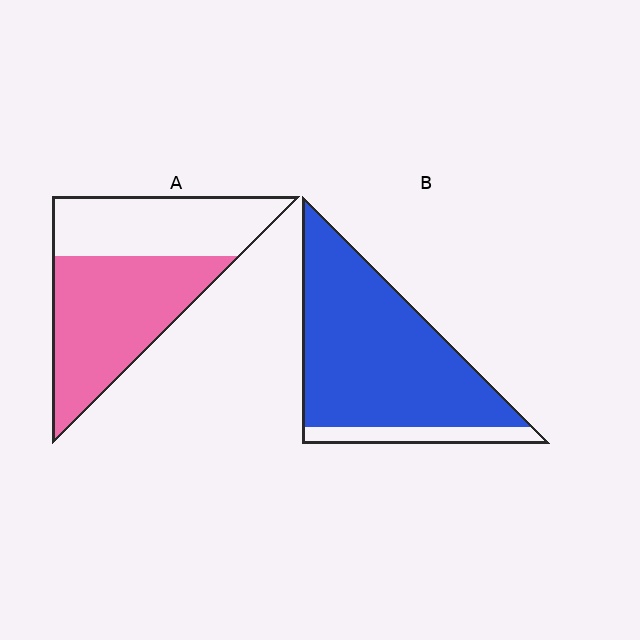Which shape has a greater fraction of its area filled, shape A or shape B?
Shape B.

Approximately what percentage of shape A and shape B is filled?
A is approximately 60% and B is approximately 85%.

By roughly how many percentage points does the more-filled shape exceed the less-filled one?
By roughly 30 percentage points (B over A).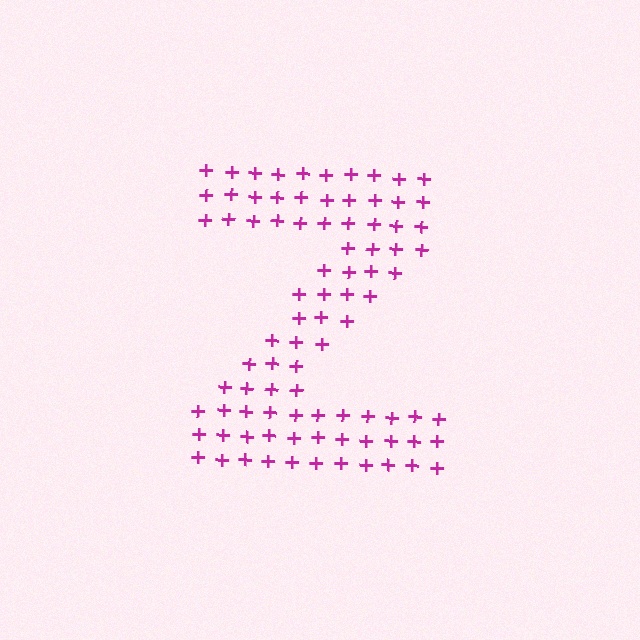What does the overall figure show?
The overall figure shows the letter Z.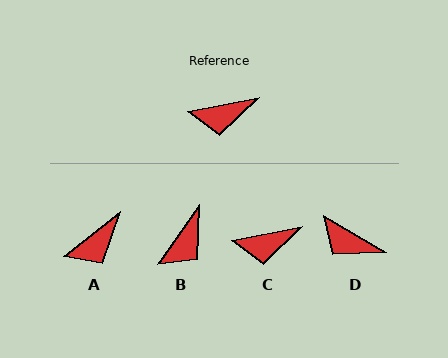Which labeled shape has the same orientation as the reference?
C.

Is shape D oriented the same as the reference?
No, it is off by about 42 degrees.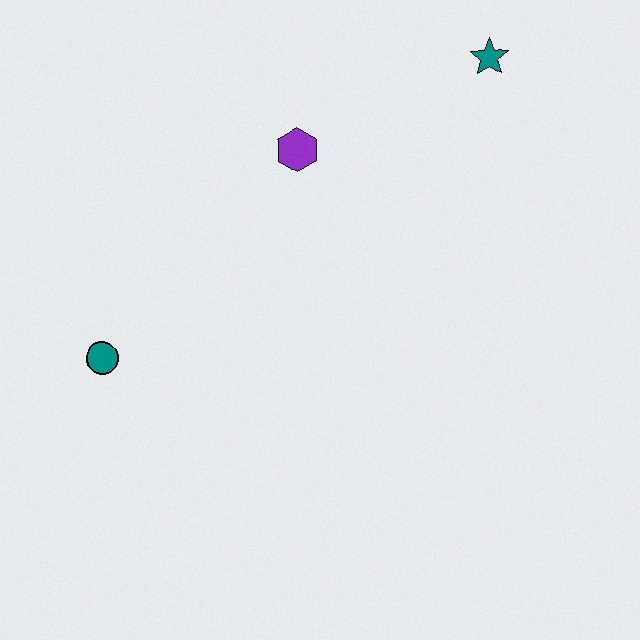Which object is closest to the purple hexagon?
The teal star is closest to the purple hexagon.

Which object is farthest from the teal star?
The teal circle is farthest from the teal star.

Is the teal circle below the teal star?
Yes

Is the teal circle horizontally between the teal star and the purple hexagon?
No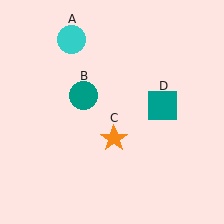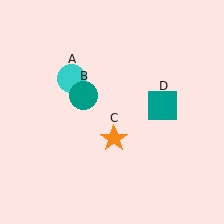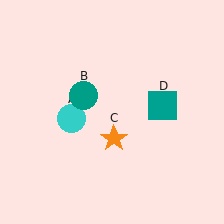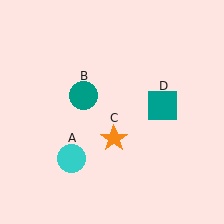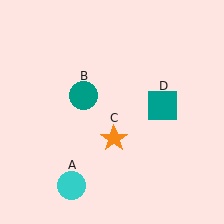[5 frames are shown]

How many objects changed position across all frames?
1 object changed position: cyan circle (object A).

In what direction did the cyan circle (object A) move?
The cyan circle (object A) moved down.